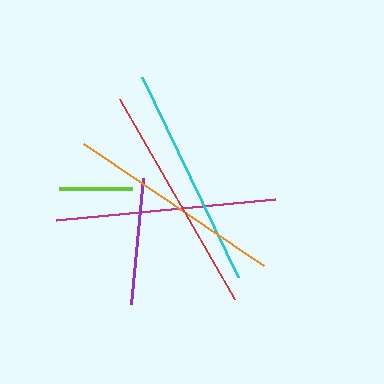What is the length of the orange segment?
The orange segment is approximately 218 pixels long.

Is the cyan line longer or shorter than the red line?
The red line is longer than the cyan line.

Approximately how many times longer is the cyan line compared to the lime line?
The cyan line is approximately 3.0 times the length of the lime line.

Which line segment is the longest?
The red line is the longest at approximately 230 pixels.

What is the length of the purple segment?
The purple segment is approximately 127 pixels long.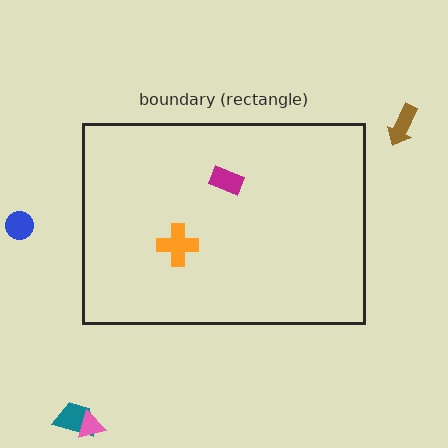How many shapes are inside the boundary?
2 inside, 4 outside.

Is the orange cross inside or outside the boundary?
Inside.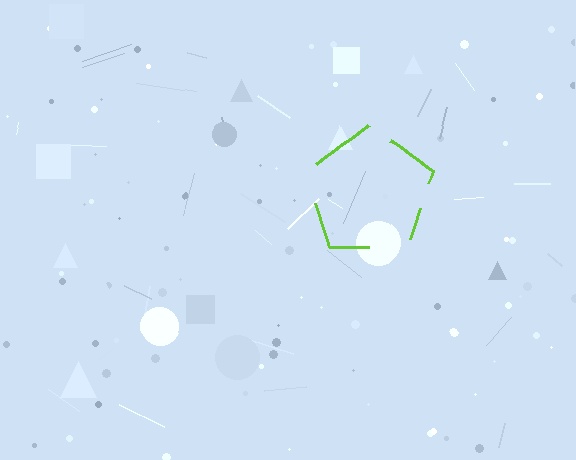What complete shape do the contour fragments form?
The contour fragments form a pentagon.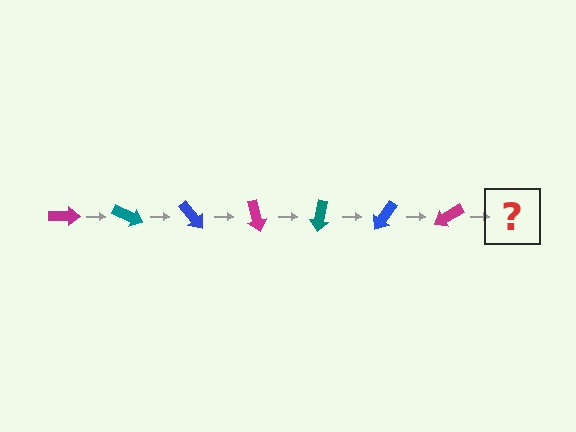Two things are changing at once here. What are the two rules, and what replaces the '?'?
The two rules are that it rotates 25 degrees each step and the color cycles through magenta, teal, and blue. The '?' should be a teal arrow, rotated 175 degrees from the start.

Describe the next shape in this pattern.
It should be a teal arrow, rotated 175 degrees from the start.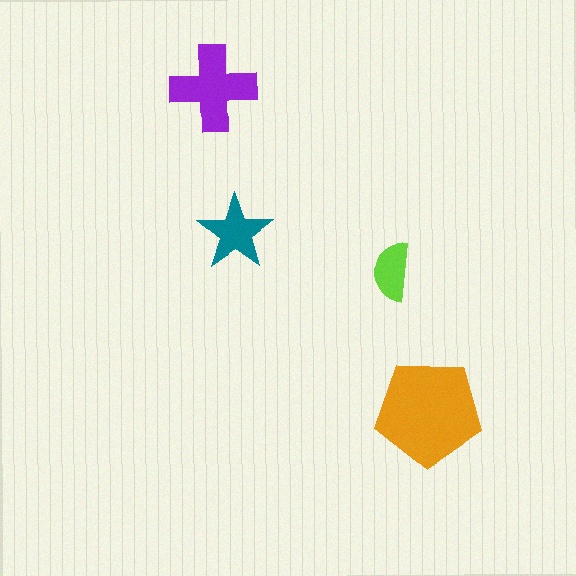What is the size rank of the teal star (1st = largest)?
3rd.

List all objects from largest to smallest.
The orange pentagon, the purple cross, the teal star, the lime semicircle.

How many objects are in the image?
There are 4 objects in the image.